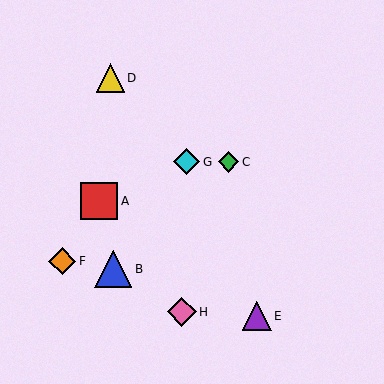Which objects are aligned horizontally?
Objects C, G are aligned horizontally.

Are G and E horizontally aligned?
No, G is at y≈162 and E is at y≈316.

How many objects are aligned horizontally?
2 objects (C, G) are aligned horizontally.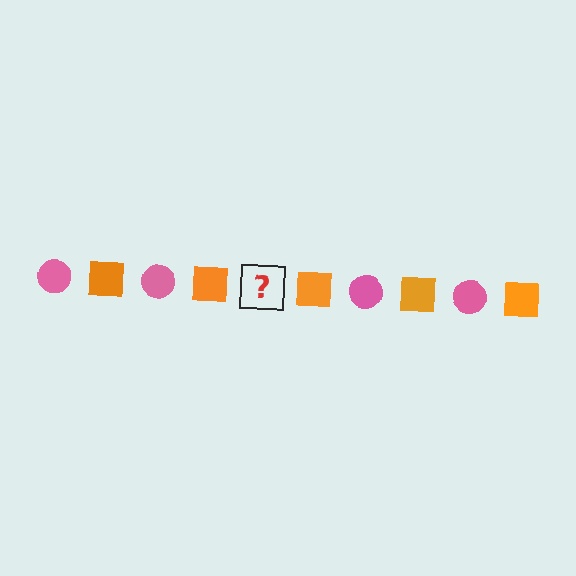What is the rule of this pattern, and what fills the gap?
The rule is that the pattern alternates between pink circle and orange square. The gap should be filled with a pink circle.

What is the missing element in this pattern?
The missing element is a pink circle.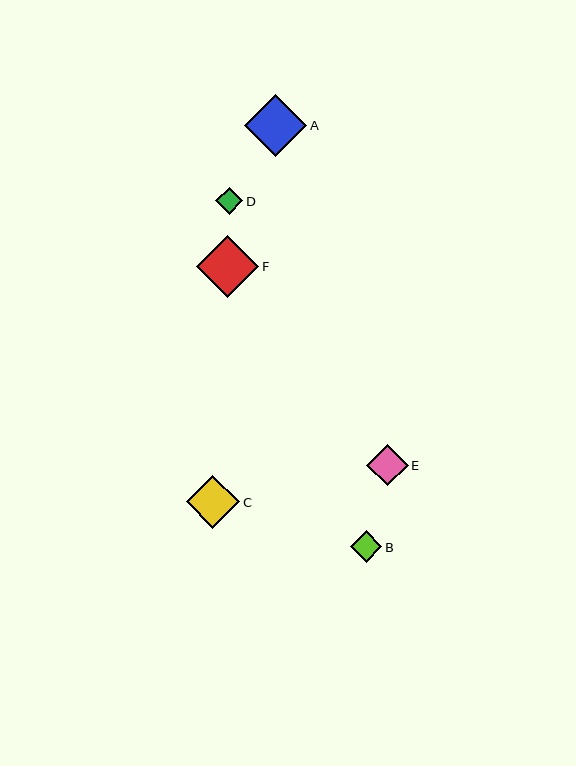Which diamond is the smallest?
Diamond D is the smallest with a size of approximately 27 pixels.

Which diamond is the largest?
Diamond A is the largest with a size of approximately 63 pixels.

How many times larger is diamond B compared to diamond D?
Diamond B is approximately 1.2 times the size of diamond D.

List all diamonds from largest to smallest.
From largest to smallest: A, F, C, E, B, D.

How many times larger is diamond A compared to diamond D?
Diamond A is approximately 2.3 times the size of diamond D.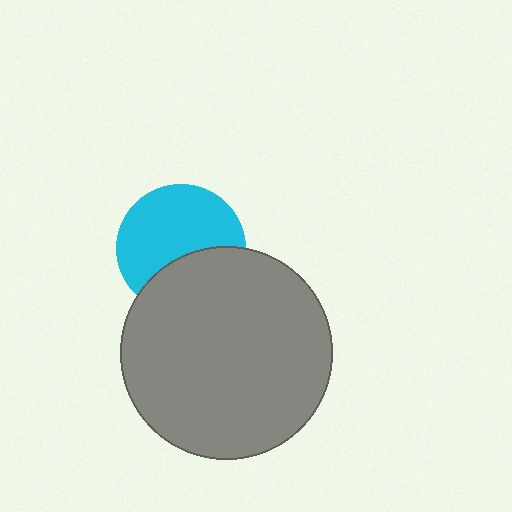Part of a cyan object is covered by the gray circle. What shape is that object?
It is a circle.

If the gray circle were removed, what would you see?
You would see the complete cyan circle.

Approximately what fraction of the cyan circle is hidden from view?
Roughly 37% of the cyan circle is hidden behind the gray circle.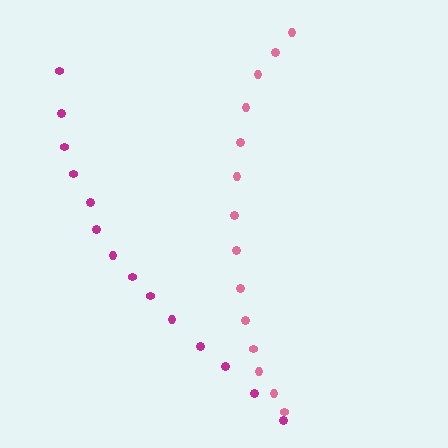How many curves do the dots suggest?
There are 2 distinct paths.